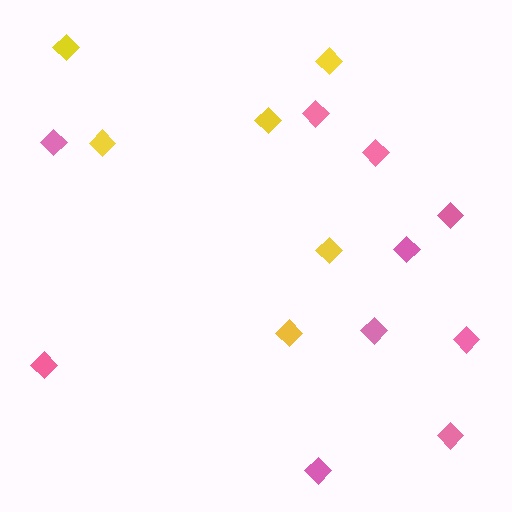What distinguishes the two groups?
There are 2 groups: one group of pink diamonds (10) and one group of yellow diamonds (6).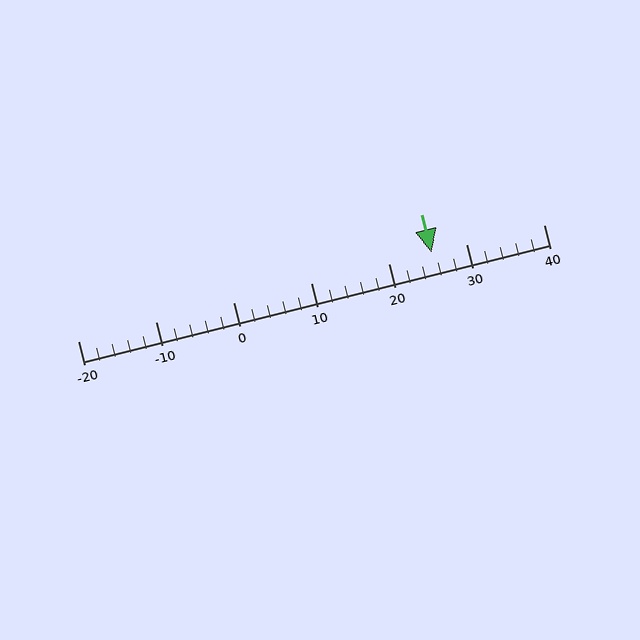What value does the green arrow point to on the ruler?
The green arrow points to approximately 26.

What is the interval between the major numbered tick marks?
The major tick marks are spaced 10 units apart.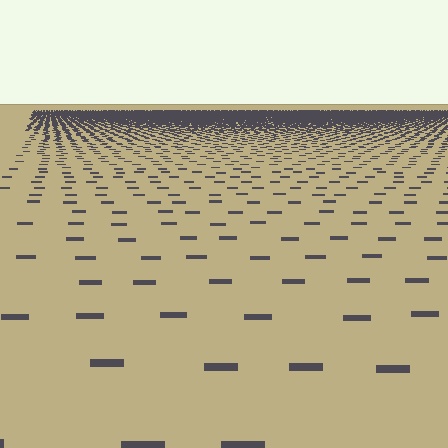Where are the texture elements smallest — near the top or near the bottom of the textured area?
Near the top.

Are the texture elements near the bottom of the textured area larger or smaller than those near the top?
Larger. Near the bottom, elements are closer to the viewer and appear at a bigger on-screen size.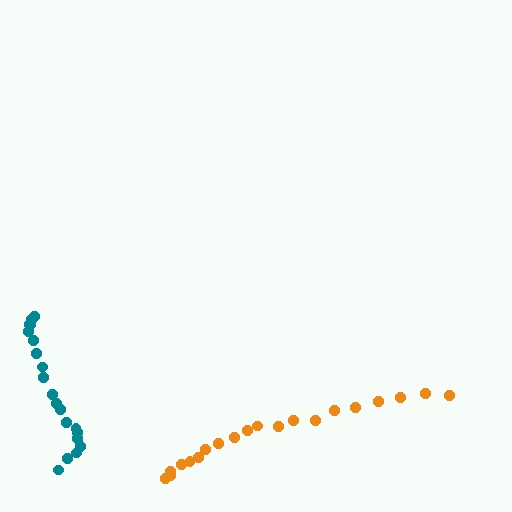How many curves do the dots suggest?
There are 2 distinct paths.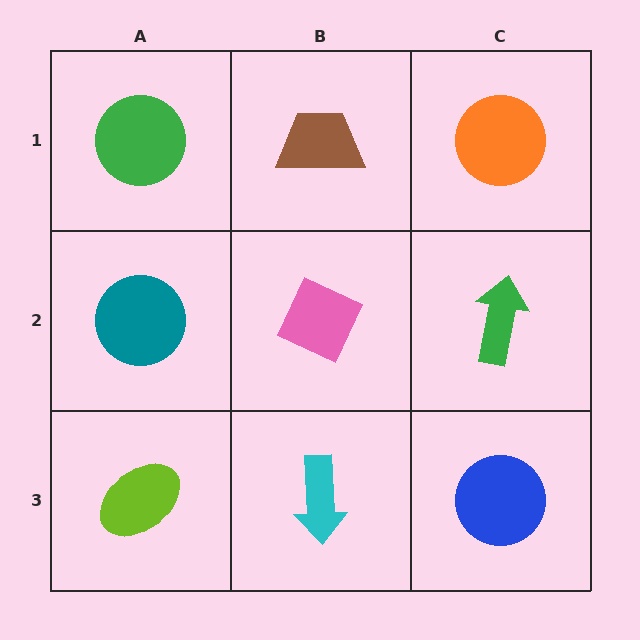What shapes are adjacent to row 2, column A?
A green circle (row 1, column A), a lime ellipse (row 3, column A), a pink diamond (row 2, column B).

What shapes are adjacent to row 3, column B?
A pink diamond (row 2, column B), a lime ellipse (row 3, column A), a blue circle (row 3, column C).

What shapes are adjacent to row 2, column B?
A brown trapezoid (row 1, column B), a cyan arrow (row 3, column B), a teal circle (row 2, column A), a green arrow (row 2, column C).